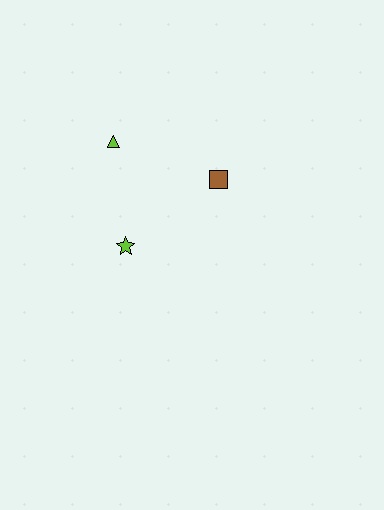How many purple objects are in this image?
There are no purple objects.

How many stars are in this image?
There is 1 star.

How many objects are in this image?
There are 3 objects.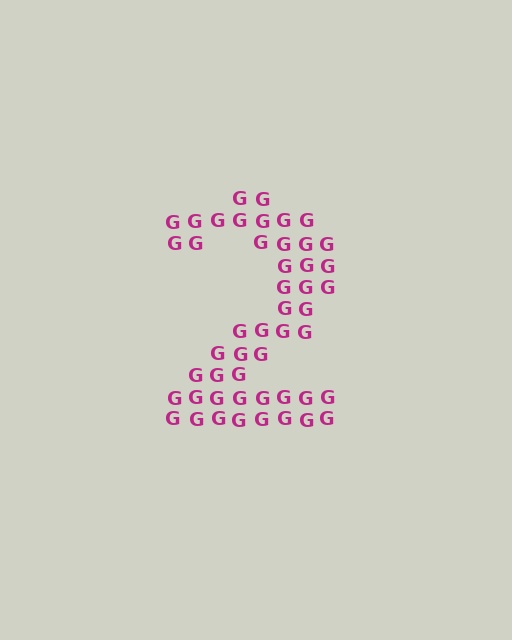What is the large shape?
The large shape is the digit 2.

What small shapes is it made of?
It is made of small letter G's.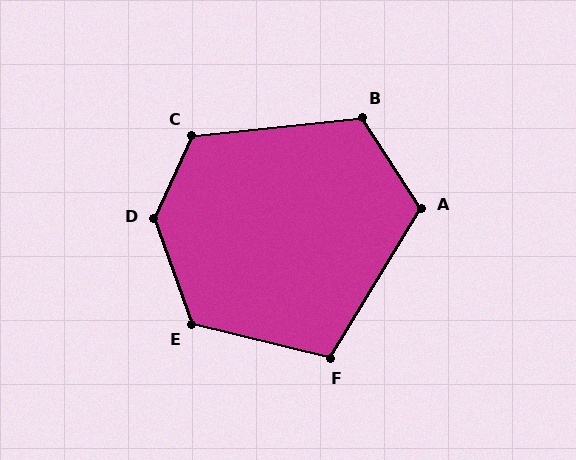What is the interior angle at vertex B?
Approximately 117 degrees (obtuse).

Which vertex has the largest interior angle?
D, at approximately 136 degrees.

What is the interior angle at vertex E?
Approximately 123 degrees (obtuse).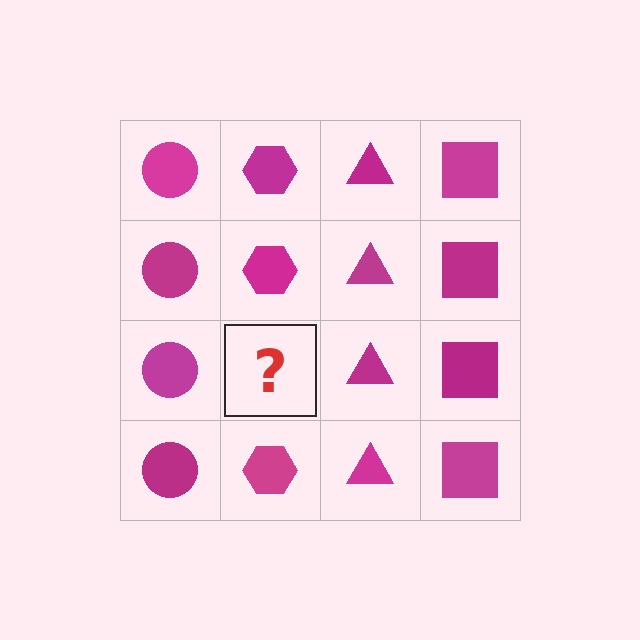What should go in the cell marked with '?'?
The missing cell should contain a magenta hexagon.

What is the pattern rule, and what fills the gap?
The rule is that each column has a consistent shape. The gap should be filled with a magenta hexagon.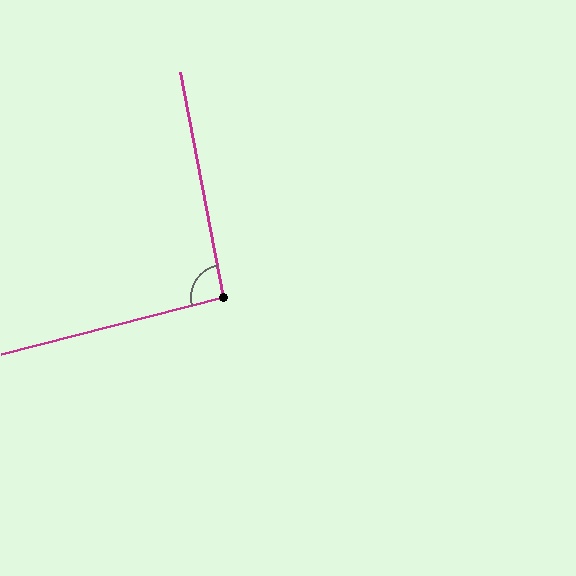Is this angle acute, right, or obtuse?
It is approximately a right angle.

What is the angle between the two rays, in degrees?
Approximately 94 degrees.